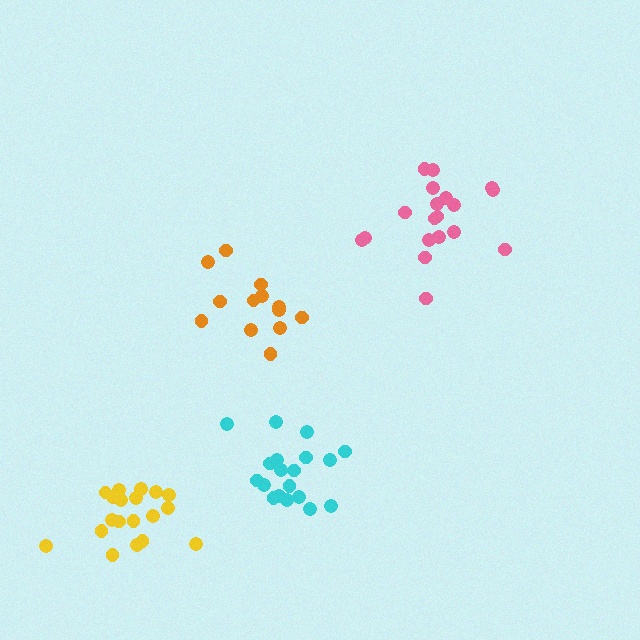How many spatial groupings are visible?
There are 4 spatial groupings.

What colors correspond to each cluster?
The clusters are colored: yellow, orange, pink, cyan.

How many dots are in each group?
Group 1: 19 dots, Group 2: 13 dots, Group 3: 19 dots, Group 4: 19 dots (70 total).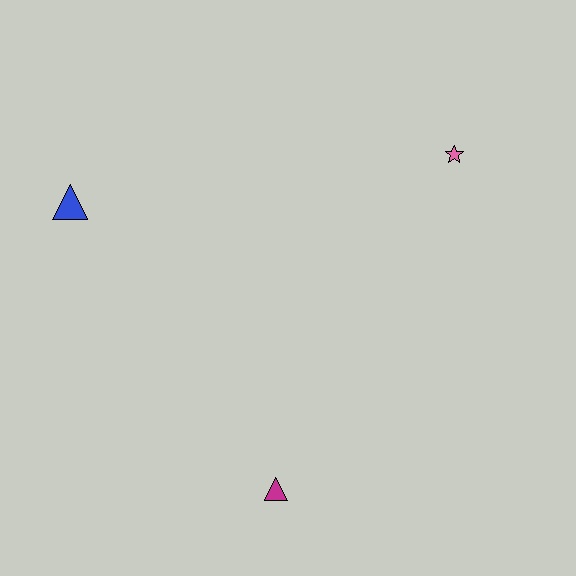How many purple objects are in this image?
There are no purple objects.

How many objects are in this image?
There are 3 objects.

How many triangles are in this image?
There are 2 triangles.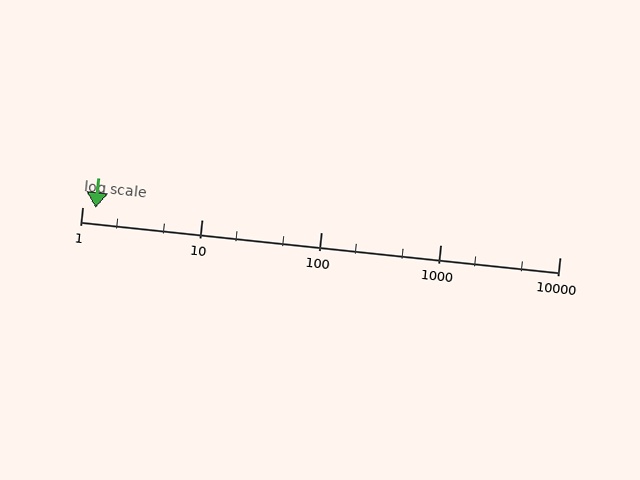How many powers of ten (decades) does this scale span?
The scale spans 4 decades, from 1 to 10000.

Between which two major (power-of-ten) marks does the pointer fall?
The pointer is between 1 and 10.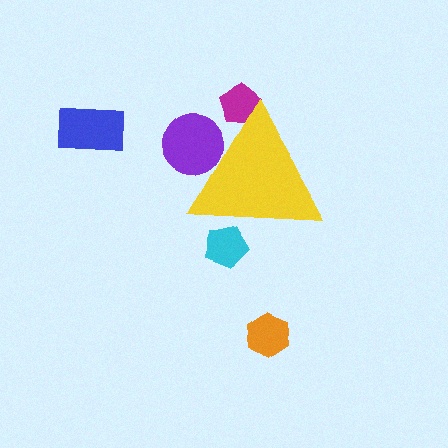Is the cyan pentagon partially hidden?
Yes, the cyan pentagon is partially hidden behind the yellow triangle.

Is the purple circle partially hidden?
Yes, the purple circle is partially hidden behind the yellow triangle.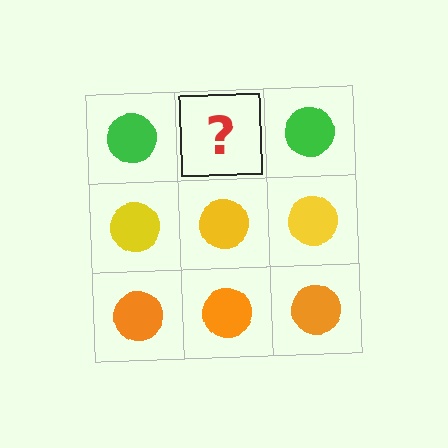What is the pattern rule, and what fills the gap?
The rule is that each row has a consistent color. The gap should be filled with a green circle.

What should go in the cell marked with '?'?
The missing cell should contain a green circle.